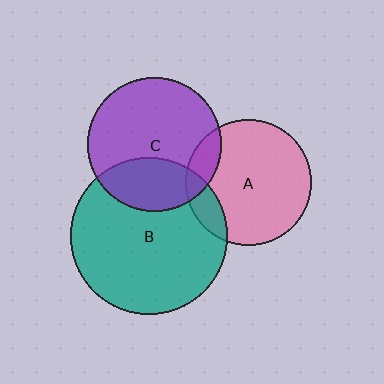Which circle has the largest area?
Circle B (teal).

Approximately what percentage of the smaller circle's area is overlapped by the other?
Approximately 30%.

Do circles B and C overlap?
Yes.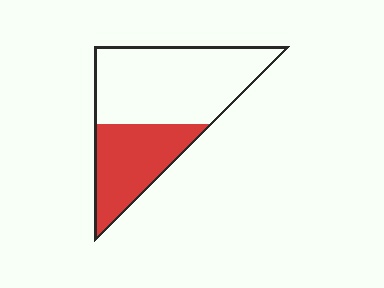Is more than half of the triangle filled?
No.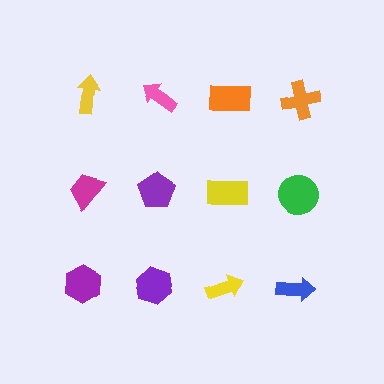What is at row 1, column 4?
An orange cross.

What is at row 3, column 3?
A yellow arrow.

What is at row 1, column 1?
A yellow arrow.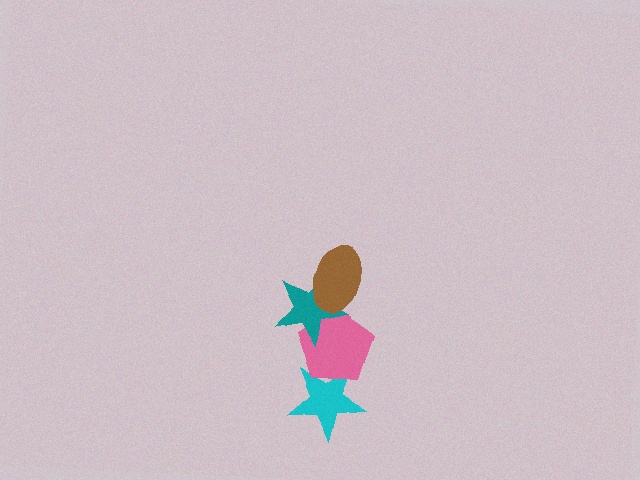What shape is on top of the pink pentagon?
The teal star is on top of the pink pentagon.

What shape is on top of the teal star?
The brown ellipse is on top of the teal star.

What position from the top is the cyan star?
The cyan star is 4th from the top.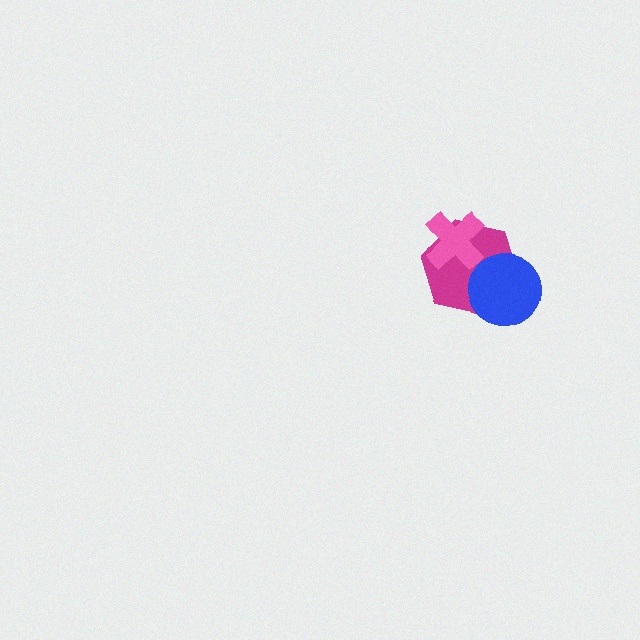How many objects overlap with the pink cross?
1 object overlaps with the pink cross.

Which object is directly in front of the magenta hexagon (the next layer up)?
The blue circle is directly in front of the magenta hexagon.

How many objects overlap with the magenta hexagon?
2 objects overlap with the magenta hexagon.